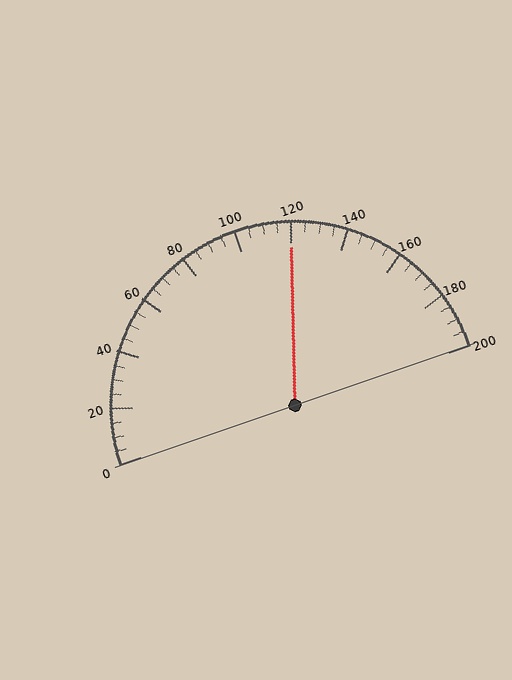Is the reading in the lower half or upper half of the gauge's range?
The reading is in the upper half of the range (0 to 200).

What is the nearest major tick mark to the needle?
The nearest major tick mark is 120.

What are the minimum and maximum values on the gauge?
The gauge ranges from 0 to 200.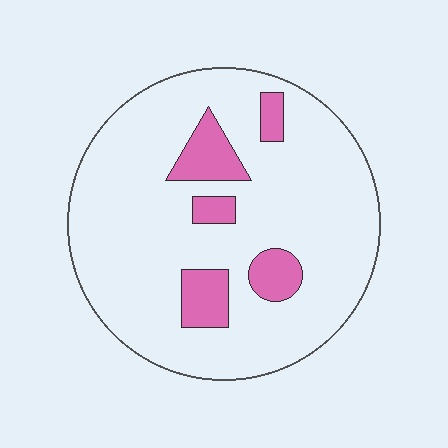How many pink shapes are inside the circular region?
5.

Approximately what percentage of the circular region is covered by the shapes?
Approximately 15%.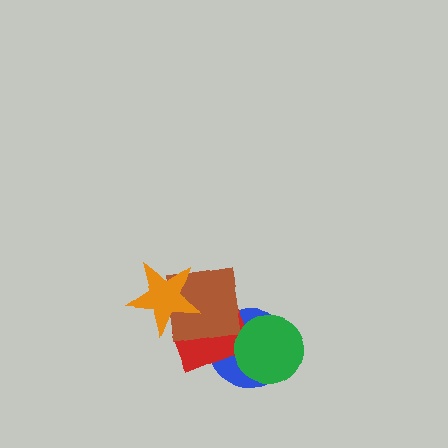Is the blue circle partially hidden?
Yes, it is partially covered by another shape.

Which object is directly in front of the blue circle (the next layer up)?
The red rectangle is directly in front of the blue circle.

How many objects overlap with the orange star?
2 objects overlap with the orange star.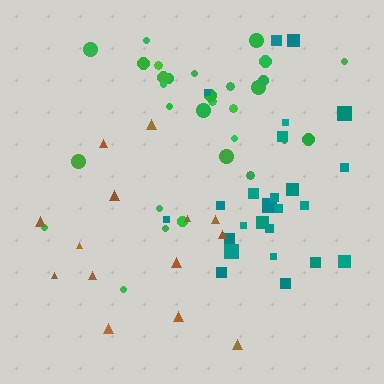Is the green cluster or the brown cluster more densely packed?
Green.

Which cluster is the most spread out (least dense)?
Brown.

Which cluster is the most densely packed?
Green.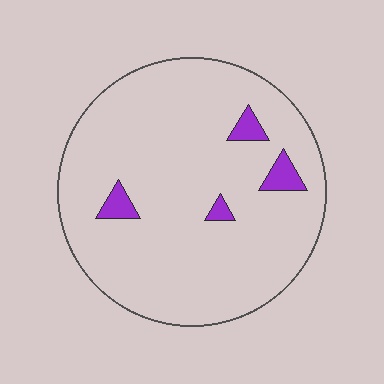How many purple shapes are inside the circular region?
4.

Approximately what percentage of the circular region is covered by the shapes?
Approximately 5%.